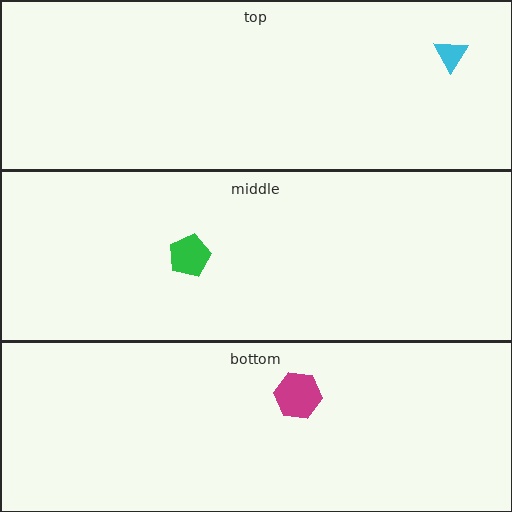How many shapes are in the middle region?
1.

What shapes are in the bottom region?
The magenta hexagon.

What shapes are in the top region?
The cyan triangle.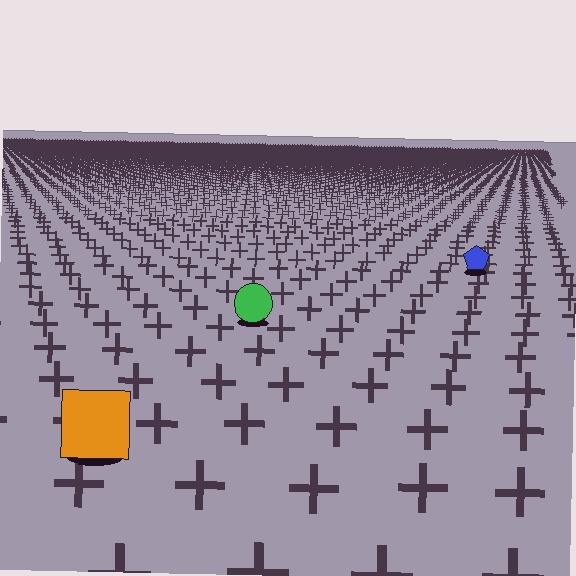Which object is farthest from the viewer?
The blue pentagon is farthest from the viewer. It appears smaller and the ground texture around it is denser.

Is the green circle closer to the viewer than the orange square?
No. The orange square is closer — you can tell from the texture gradient: the ground texture is coarser near it.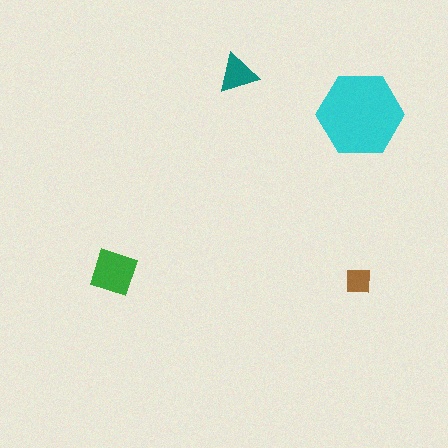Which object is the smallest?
The brown square.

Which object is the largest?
The cyan hexagon.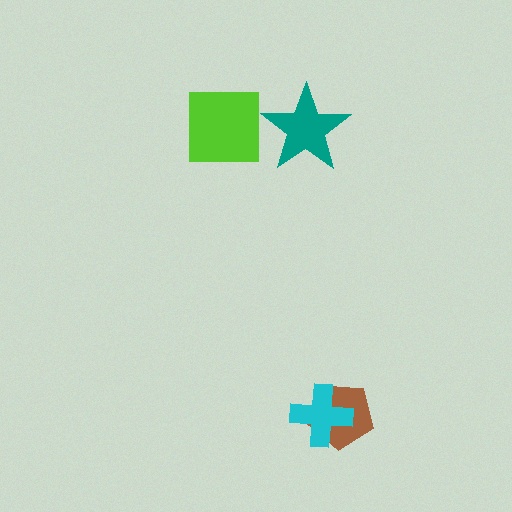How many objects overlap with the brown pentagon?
1 object overlaps with the brown pentagon.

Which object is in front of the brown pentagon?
The cyan cross is in front of the brown pentagon.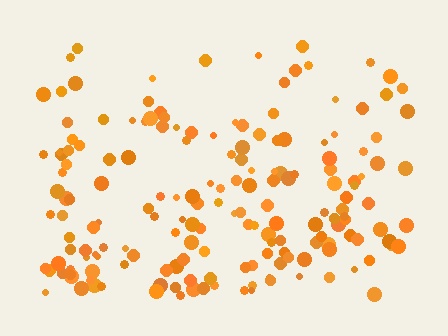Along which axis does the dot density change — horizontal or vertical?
Vertical.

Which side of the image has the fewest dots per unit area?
The top.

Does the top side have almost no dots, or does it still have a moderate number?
Still a moderate number, just noticeably fewer than the bottom.